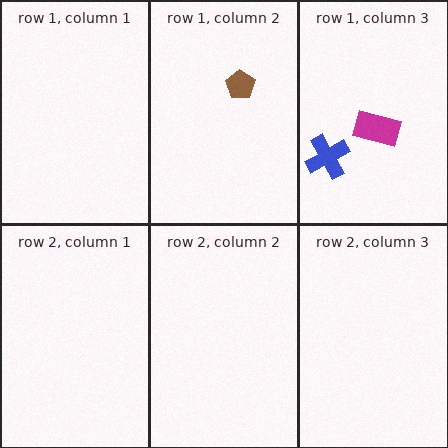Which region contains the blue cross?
The row 1, column 3 region.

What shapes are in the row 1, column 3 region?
The magenta rectangle, the blue cross.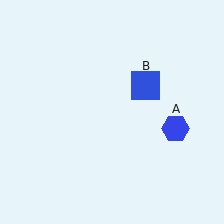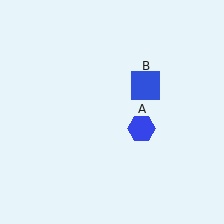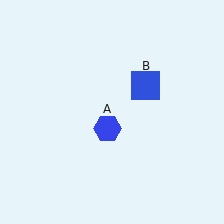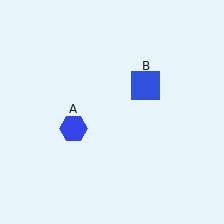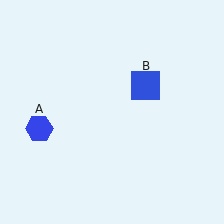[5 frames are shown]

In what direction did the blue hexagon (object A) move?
The blue hexagon (object A) moved left.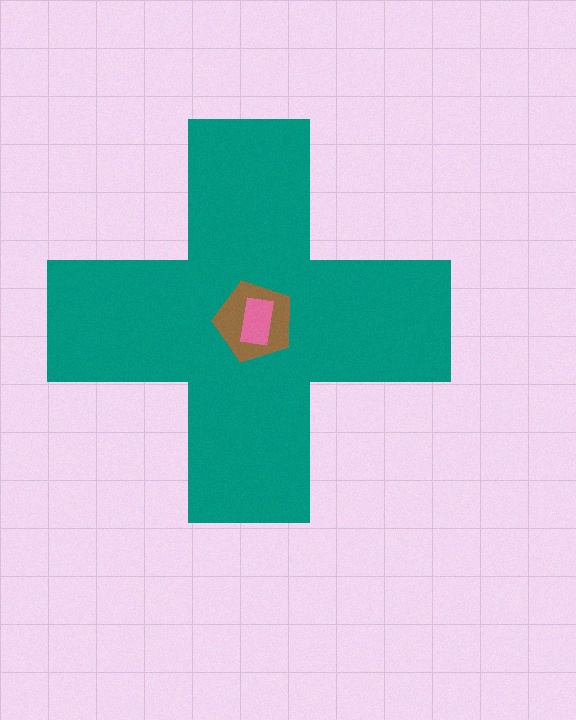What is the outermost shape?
The teal cross.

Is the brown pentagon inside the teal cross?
Yes.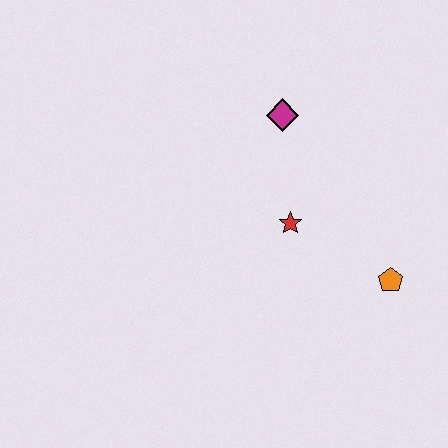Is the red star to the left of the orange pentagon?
Yes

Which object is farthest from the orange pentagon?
The magenta diamond is farthest from the orange pentagon.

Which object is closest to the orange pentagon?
The red star is closest to the orange pentagon.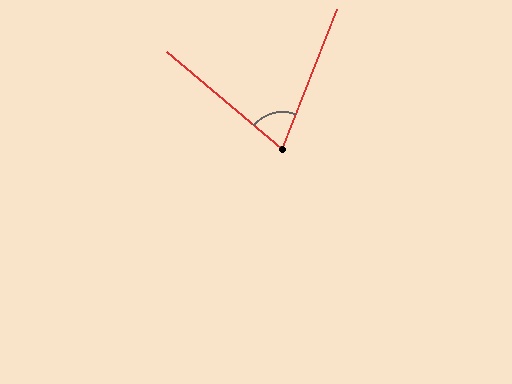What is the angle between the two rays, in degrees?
Approximately 71 degrees.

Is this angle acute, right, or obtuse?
It is acute.